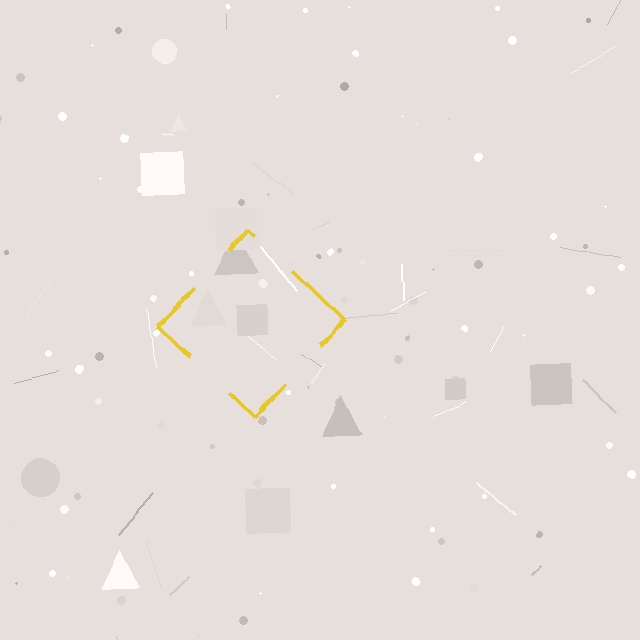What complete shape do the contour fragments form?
The contour fragments form a diamond.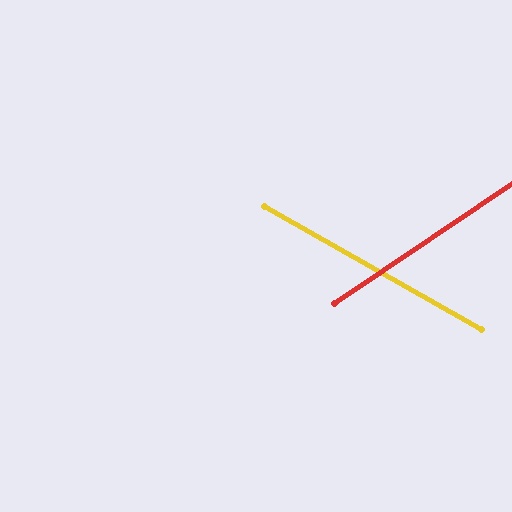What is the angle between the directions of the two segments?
Approximately 63 degrees.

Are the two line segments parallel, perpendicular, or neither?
Neither parallel nor perpendicular — they differ by about 63°.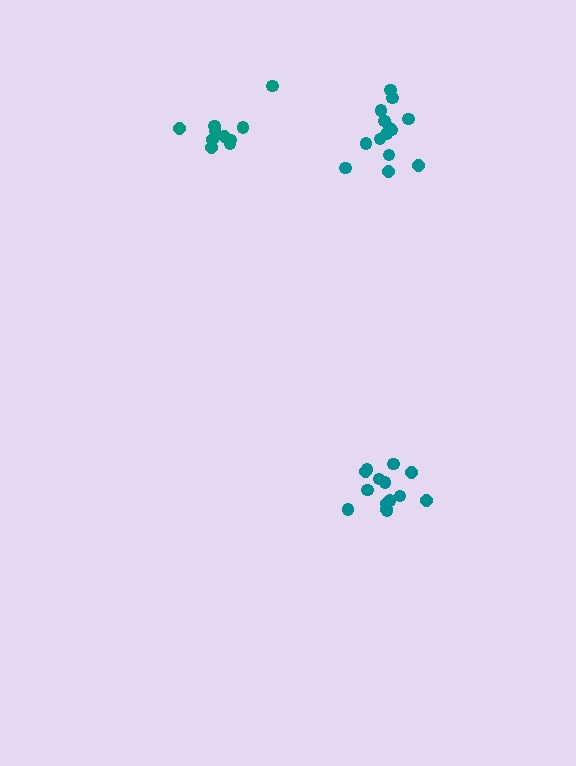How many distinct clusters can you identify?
There are 3 distinct clusters.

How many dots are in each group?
Group 1: 14 dots, Group 2: 10 dots, Group 3: 14 dots (38 total).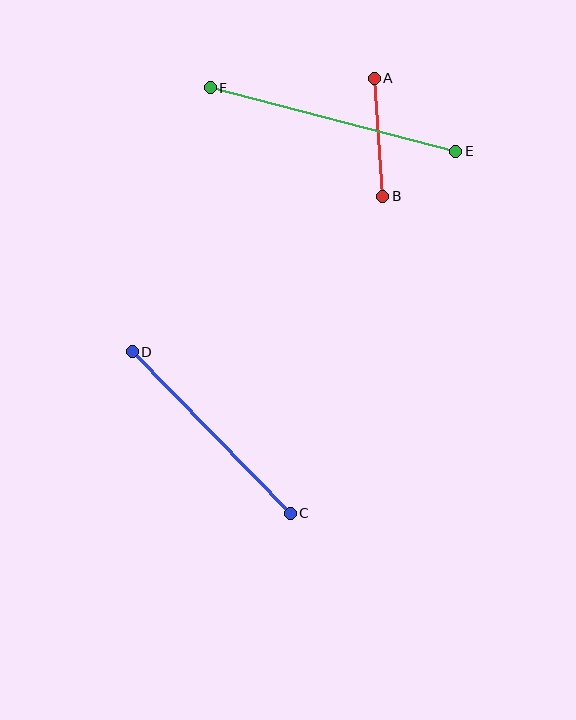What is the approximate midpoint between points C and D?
The midpoint is at approximately (211, 432) pixels.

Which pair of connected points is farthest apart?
Points E and F are farthest apart.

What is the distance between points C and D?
The distance is approximately 226 pixels.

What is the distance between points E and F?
The distance is approximately 254 pixels.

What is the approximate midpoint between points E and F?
The midpoint is at approximately (333, 119) pixels.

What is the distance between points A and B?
The distance is approximately 118 pixels.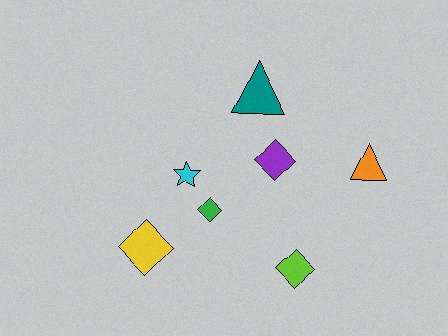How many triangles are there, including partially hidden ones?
There are 2 triangles.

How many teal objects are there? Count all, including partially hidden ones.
There is 1 teal object.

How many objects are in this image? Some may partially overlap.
There are 7 objects.